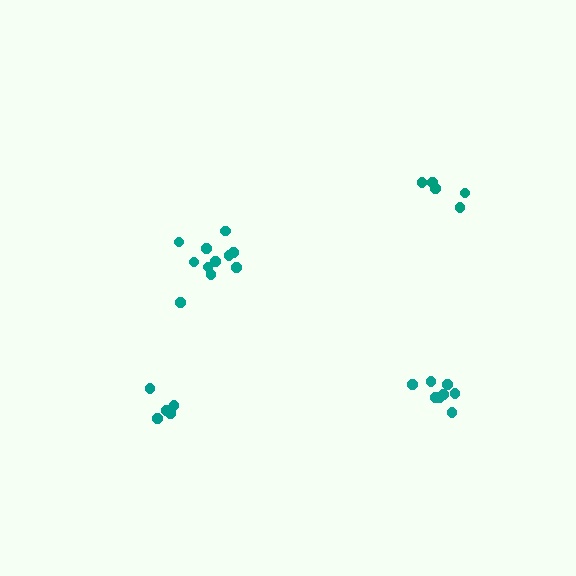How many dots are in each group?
Group 1: 5 dots, Group 2: 11 dots, Group 3: 8 dots, Group 4: 5 dots (29 total).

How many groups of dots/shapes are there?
There are 4 groups.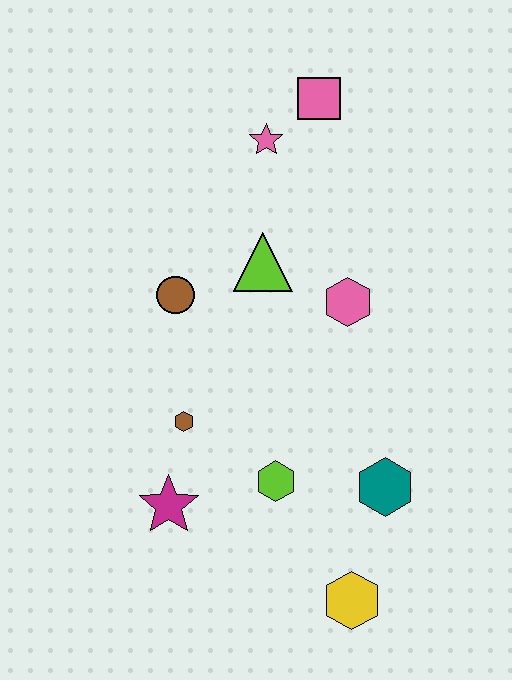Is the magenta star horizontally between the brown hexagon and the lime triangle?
No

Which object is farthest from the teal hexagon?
The pink square is farthest from the teal hexagon.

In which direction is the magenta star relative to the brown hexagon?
The magenta star is below the brown hexagon.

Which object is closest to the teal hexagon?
The lime hexagon is closest to the teal hexagon.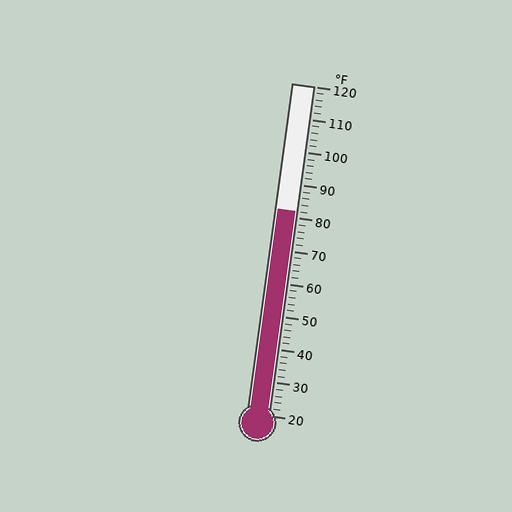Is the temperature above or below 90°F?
The temperature is below 90°F.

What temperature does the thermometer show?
The thermometer shows approximately 82°F.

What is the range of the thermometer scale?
The thermometer scale ranges from 20°F to 120°F.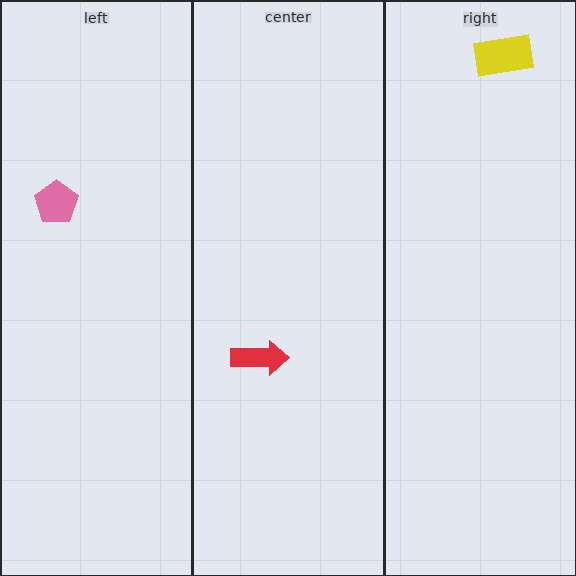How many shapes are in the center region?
1.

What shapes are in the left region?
The pink pentagon.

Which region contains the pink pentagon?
The left region.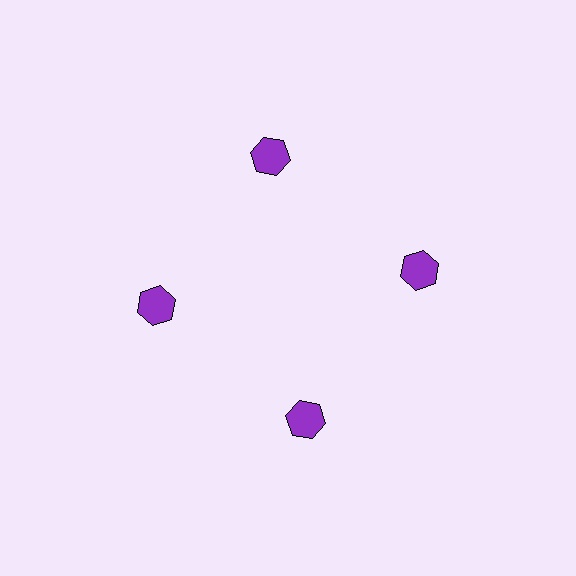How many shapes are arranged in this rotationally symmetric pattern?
There are 4 shapes, arranged in 4 groups of 1.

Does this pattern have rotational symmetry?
Yes, this pattern has 4-fold rotational symmetry. It looks the same after rotating 90 degrees around the center.